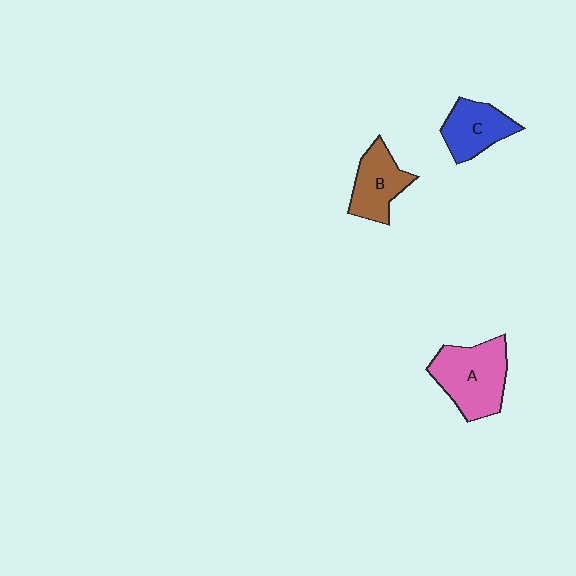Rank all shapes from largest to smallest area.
From largest to smallest: A (pink), B (brown), C (blue).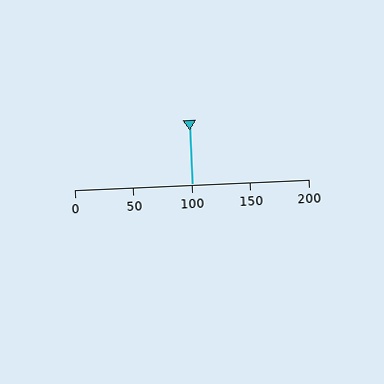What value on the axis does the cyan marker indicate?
The marker indicates approximately 100.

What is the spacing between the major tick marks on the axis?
The major ticks are spaced 50 apart.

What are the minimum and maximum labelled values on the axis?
The axis runs from 0 to 200.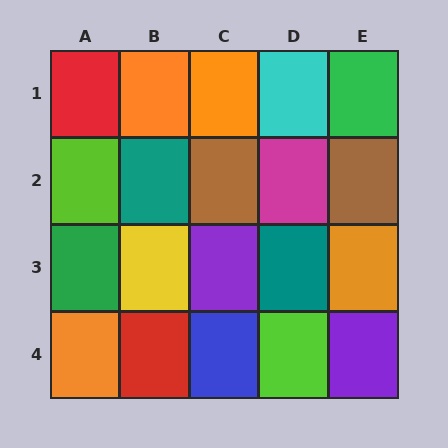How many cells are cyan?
1 cell is cyan.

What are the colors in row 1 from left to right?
Red, orange, orange, cyan, green.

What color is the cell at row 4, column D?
Lime.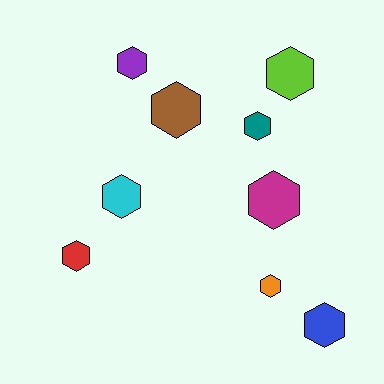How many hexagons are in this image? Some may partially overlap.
There are 9 hexagons.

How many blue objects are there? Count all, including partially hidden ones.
There is 1 blue object.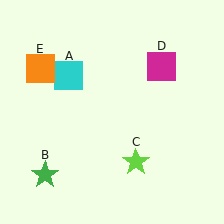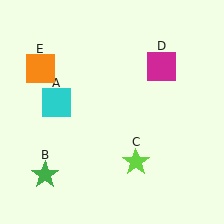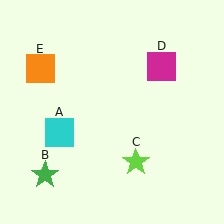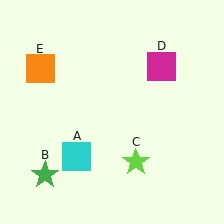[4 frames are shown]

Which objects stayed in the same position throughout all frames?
Green star (object B) and lime star (object C) and magenta square (object D) and orange square (object E) remained stationary.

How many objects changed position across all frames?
1 object changed position: cyan square (object A).